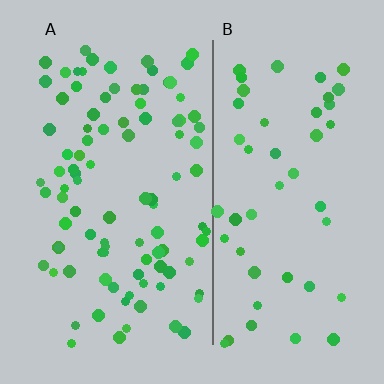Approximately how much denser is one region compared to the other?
Approximately 1.9× — region A over region B.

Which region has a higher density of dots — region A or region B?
A (the left).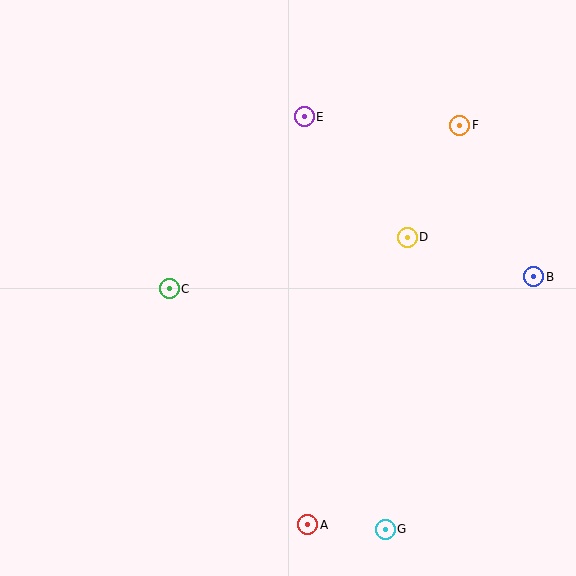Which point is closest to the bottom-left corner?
Point A is closest to the bottom-left corner.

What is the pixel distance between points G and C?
The distance between G and C is 323 pixels.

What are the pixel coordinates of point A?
Point A is at (308, 525).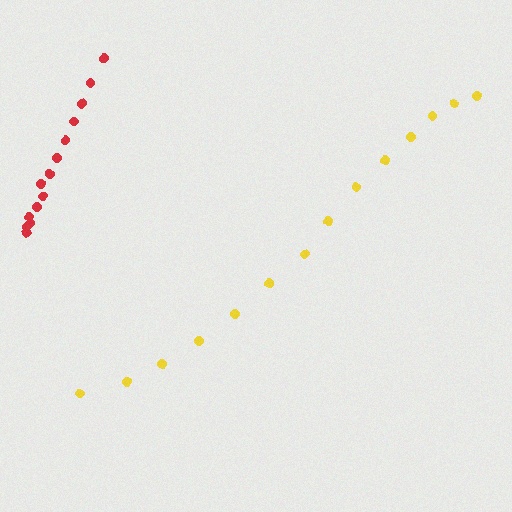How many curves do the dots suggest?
There are 2 distinct paths.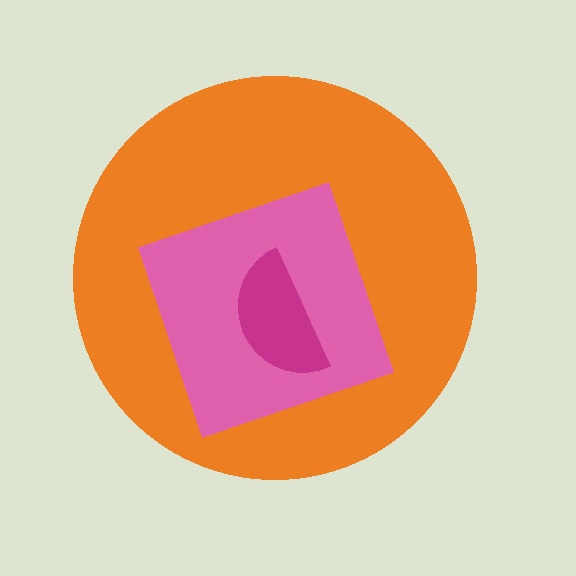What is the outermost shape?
The orange circle.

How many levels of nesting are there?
3.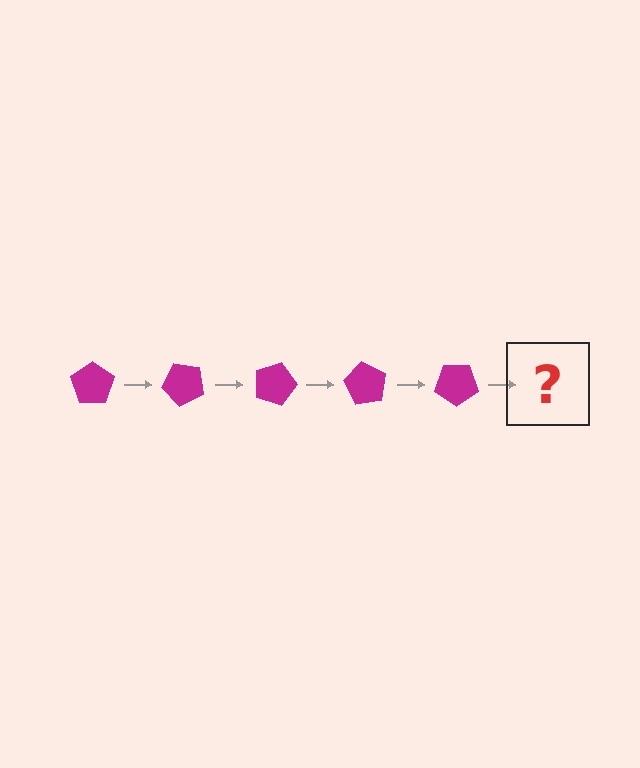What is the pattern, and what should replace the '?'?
The pattern is that the pentagon rotates 45 degrees each step. The '?' should be a magenta pentagon rotated 225 degrees.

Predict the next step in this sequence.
The next step is a magenta pentagon rotated 225 degrees.